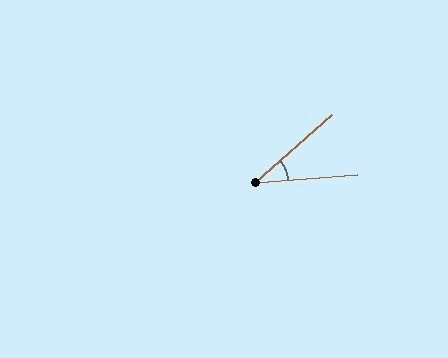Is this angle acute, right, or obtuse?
It is acute.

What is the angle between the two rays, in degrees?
Approximately 37 degrees.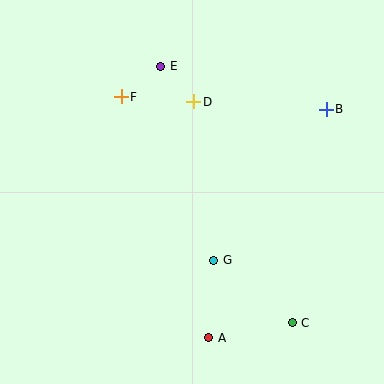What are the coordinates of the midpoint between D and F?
The midpoint between D and F is at (158, 99).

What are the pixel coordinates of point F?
Point F is at (121, 97).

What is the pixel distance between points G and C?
The distance between G and C is 100 pixels.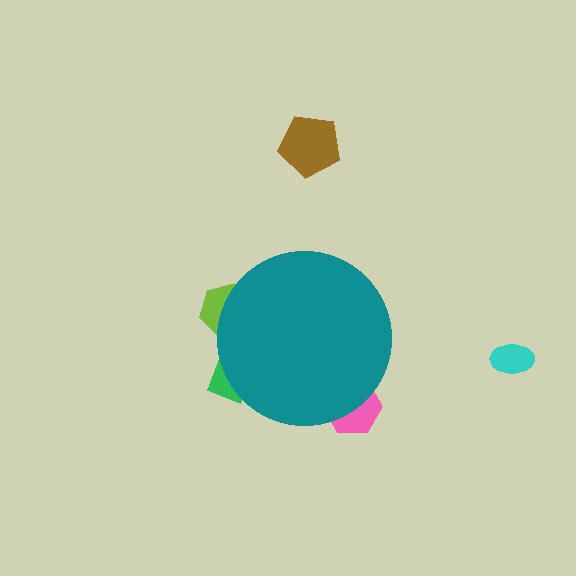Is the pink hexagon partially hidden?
Yes, the pink hexagon is partially hidden behind the teal circle.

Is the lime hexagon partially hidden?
Yes, the lime hexagon is partially hidden behind the teal circle.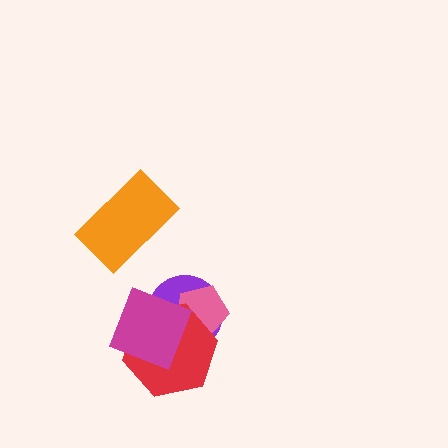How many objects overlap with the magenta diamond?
3 objects overlap with the magenta diamond.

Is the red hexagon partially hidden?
Yes, it is partially covered by another shape.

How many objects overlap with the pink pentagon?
3 objects overlap with the pink pentagon.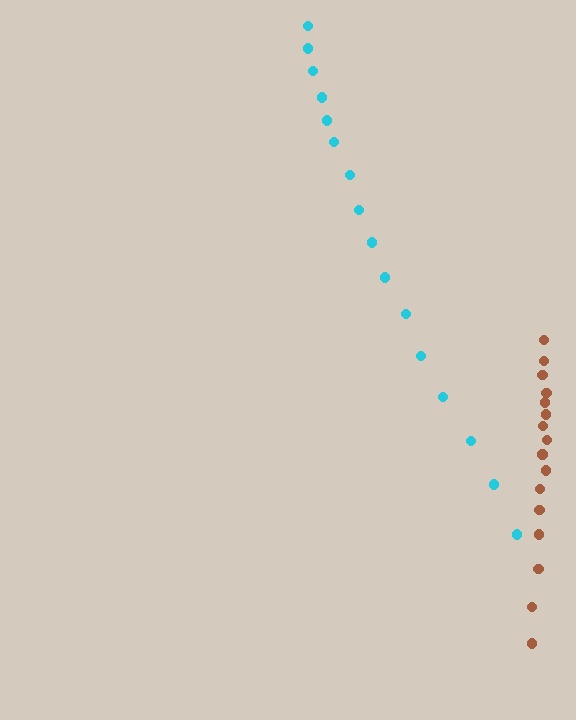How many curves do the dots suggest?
There are 2 distinct paths.